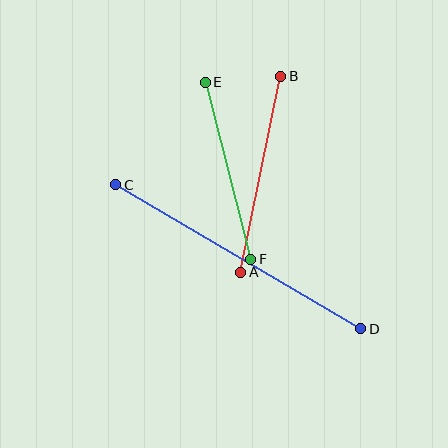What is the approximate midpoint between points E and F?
The midpoint is at approximately (228, 171) pixels.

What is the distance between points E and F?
The distance is approximately 183 pixels.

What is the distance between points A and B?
The distance is approximately 200 pixels.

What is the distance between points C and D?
The distance is approximately 284 pixels.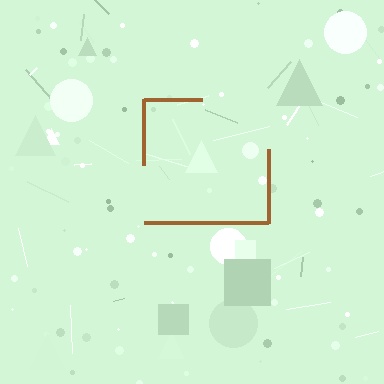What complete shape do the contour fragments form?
The contour fragments form a square.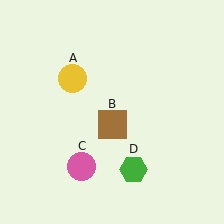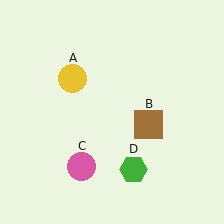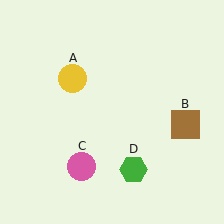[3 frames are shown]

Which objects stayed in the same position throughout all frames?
Yellow circle (object A) and pink circle (object C) and green hexagon (object D) remained stationary.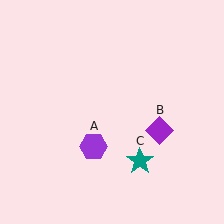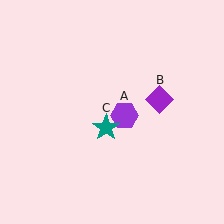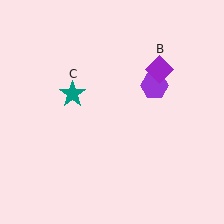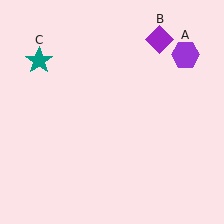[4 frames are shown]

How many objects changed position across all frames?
3 objects changed position: purple hexagon (object A), purple diamond (object B), teal star (object C).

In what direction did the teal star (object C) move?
The teal star (object C) moved up and to the left.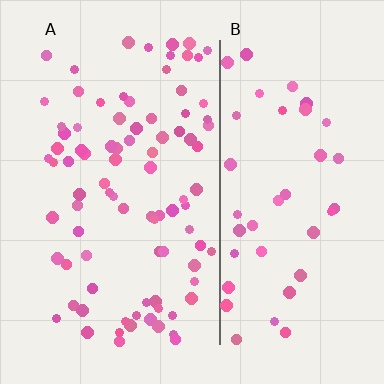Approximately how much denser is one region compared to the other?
Approximately 2.0× — region A over region B.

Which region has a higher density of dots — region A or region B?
A (the left).